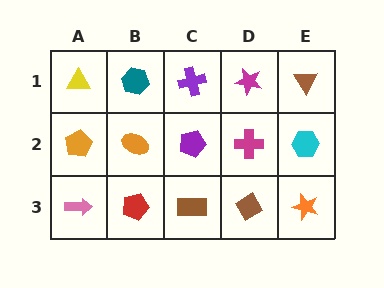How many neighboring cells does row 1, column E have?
2.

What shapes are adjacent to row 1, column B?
An orange ellipse (row 2, column B), a yellow triangle (row 1, column A), a purple cross (row 1, column C).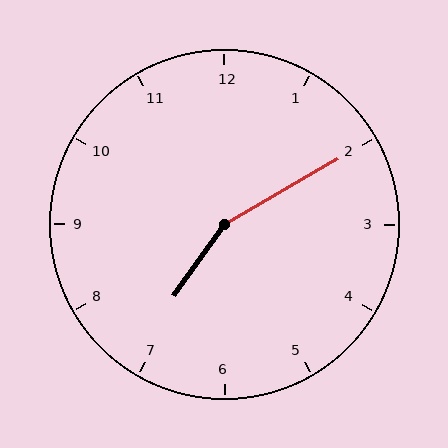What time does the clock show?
7:10.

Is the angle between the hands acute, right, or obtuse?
It is obtuse.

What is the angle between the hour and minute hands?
Approximately 155 degrees.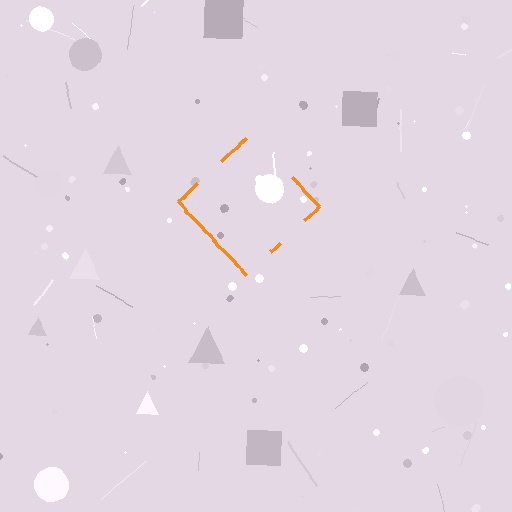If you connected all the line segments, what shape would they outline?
They would outline a diamond.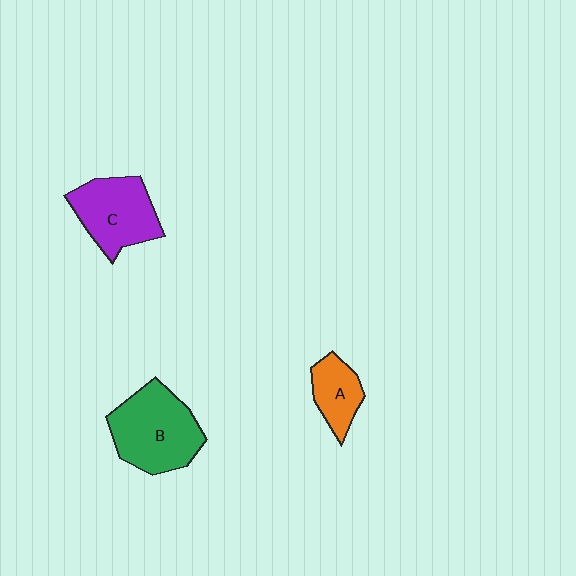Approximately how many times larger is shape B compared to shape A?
Approximately 2.1 times.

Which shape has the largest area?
Shape B (green).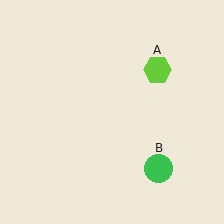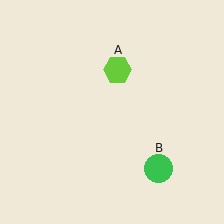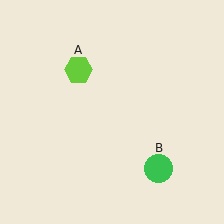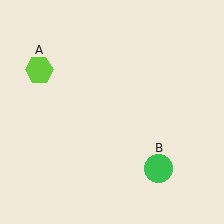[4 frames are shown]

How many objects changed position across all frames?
1 object changed position: lime hexagon (object A).